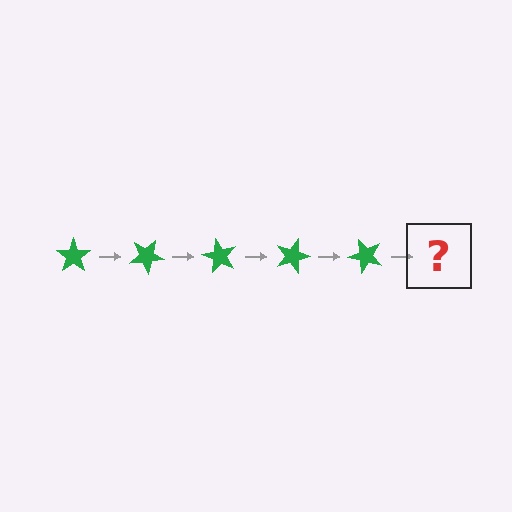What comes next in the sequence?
The next element should be a green star rotated 150 degrees.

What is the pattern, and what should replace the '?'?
The pattern is that the star rotates 30 degrees each step. The '?' should be a green star rotated 150 degrees.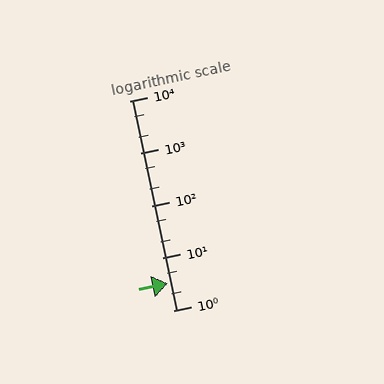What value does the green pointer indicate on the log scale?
The pointer indicates approximately 3.3.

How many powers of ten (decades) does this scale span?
The scale spans 4 decades, from 1 to 10000.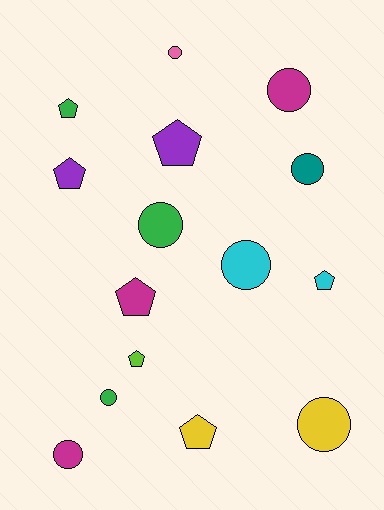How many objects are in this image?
There are 15 objects.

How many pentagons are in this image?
There are 7 pentagons.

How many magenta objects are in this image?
There are 3 magenta objects.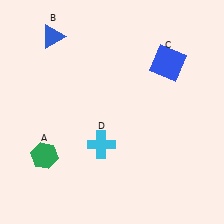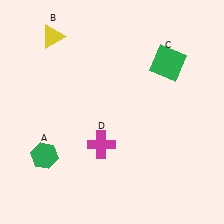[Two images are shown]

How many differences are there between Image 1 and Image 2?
There are 3 differences between the two images.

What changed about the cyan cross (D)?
In Image 1, D is cyan. In Image 2, it changed to magenta.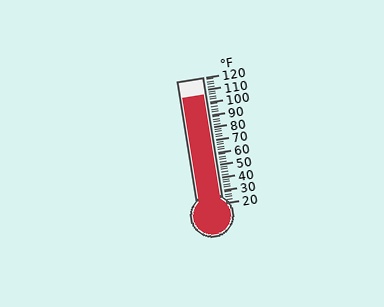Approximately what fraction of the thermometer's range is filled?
The thermometer is filled to approximately 85% of its range.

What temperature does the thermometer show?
The thermometer shows approximately 106°F.